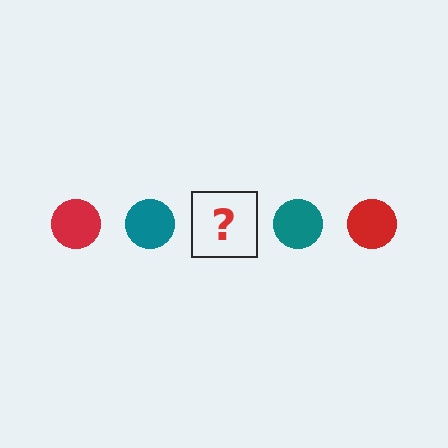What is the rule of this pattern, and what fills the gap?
The rule is that the pattern cycles through red, teal circles. The gap should be filled with a red circle.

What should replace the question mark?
The question mark should be replaced with a red circle.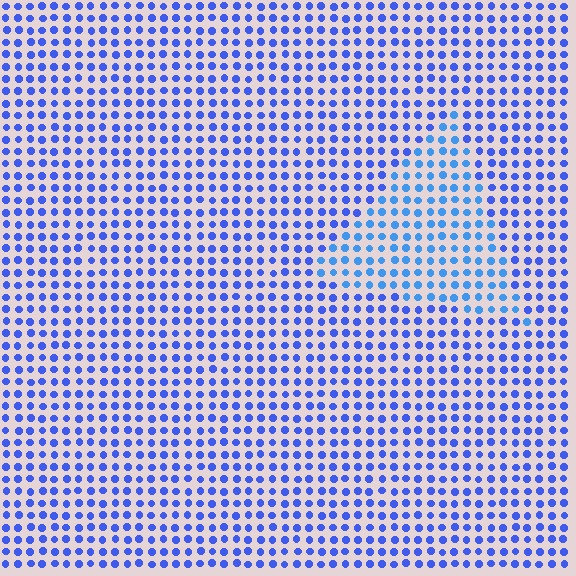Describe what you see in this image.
The image is filled with small blue elements in a uniform arrangement. A triangle-shaped region is visible where the elements are tinted to a slightly different hue, forming a subtle color boundary.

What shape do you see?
I see a triangle.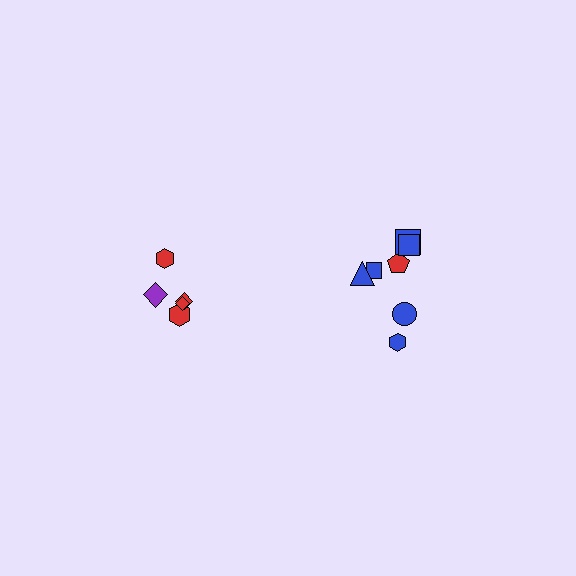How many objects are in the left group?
There are 5 objects.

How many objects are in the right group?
There are 7 objects.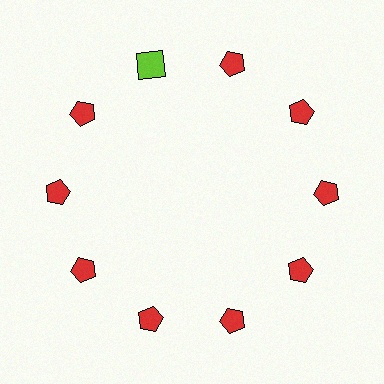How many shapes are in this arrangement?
There are 10 shapes arranged in a ring pattern.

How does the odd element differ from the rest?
It differs in both color (lime instead of red) and shape (square instead of pentagon).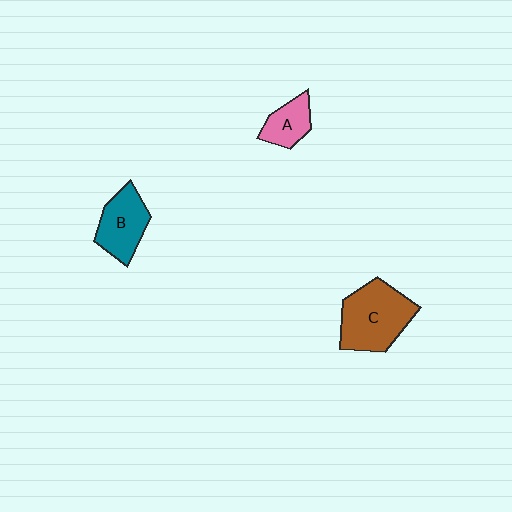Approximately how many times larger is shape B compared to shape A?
Approximately 1.5 times.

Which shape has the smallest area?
Shape A (pink).